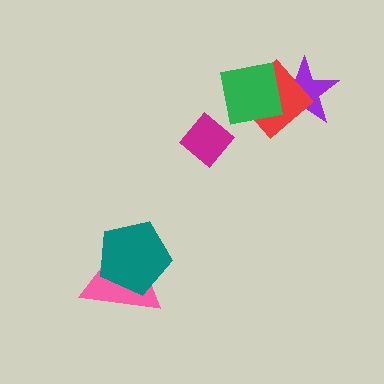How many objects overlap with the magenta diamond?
0 objects overlap with the magenta diamond.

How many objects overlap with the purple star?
2 objects overlap with the purple star.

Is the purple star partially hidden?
Yes, it is partially covered by another shape.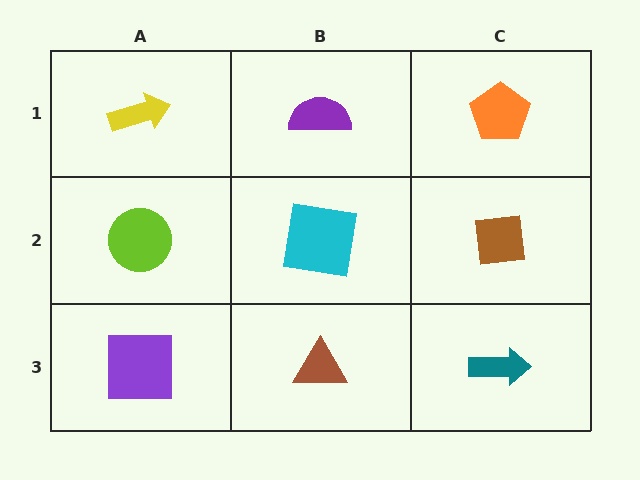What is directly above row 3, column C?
A brown square.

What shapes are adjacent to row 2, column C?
An orange pentagon (row 1, column C), a teal arrow (row 3, column C), a cyan square (row 2, column B).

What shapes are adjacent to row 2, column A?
A yellow arrow (row 1, column A), a purple square (row 3, column A), a cyan square (row 2, column B).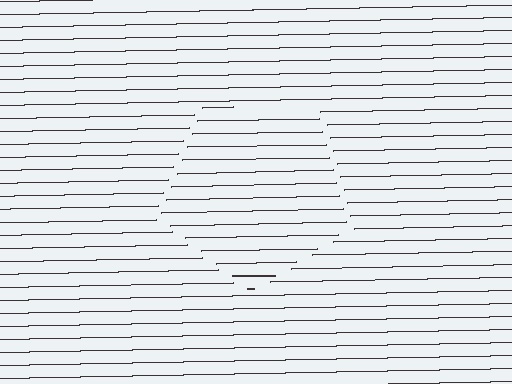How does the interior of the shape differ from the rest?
The interior of the shape contains the same grating, shifted by half a period — the contour is defined by the phase discontinuity where line-ends from the inner and outer gratings abut.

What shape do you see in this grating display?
An illusory pentagon. The interior of the shape contains the same grating, shifted by half a period — the contour is defined by the phase discontinuity where line-ends from the inner and outer gratings abut.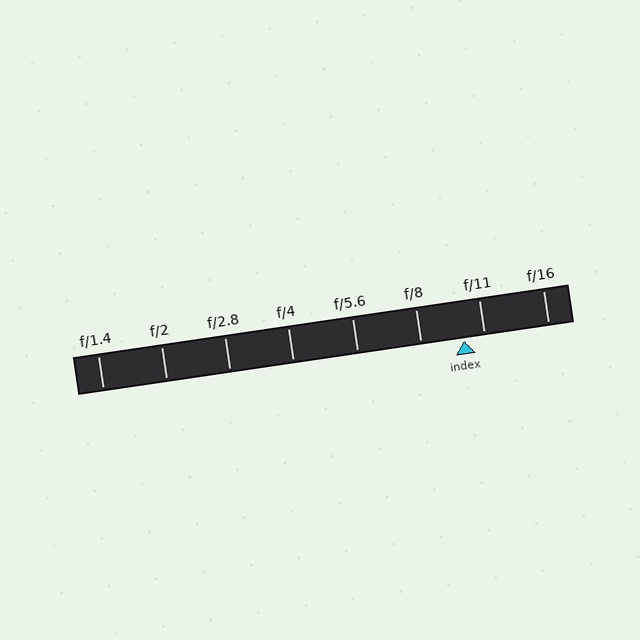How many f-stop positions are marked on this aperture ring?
There are 8 f-stop positions marked.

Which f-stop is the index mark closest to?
The index mark is closest to f/11.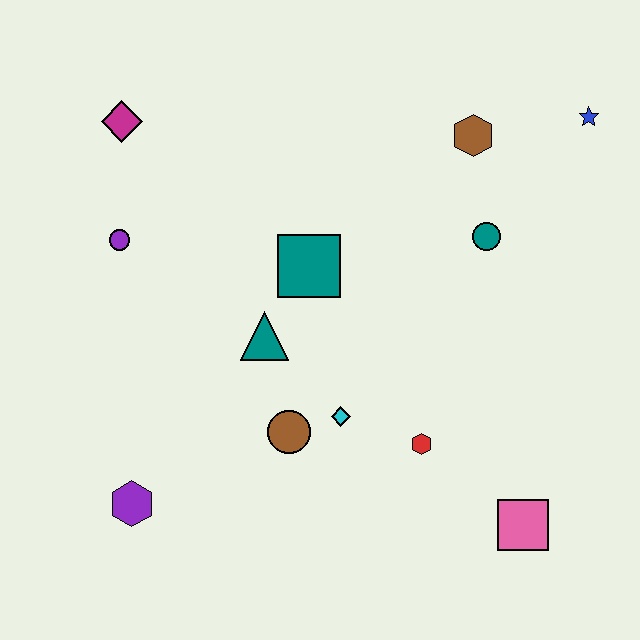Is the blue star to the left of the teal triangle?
No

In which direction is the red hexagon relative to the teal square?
The red hexagon is below the teal square.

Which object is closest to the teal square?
The teal triangle is closest to the teal square.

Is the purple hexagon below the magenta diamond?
Yes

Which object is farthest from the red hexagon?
The magenta diamond is farthest from the red hexagon.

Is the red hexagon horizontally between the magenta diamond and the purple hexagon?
No